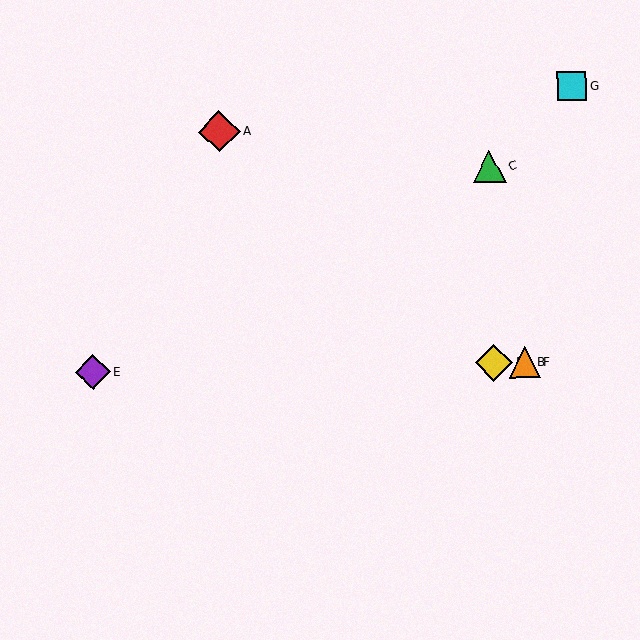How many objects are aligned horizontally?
4 objects (B, D, E, F) are aligned horizontally.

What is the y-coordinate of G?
Object G is at y≈86.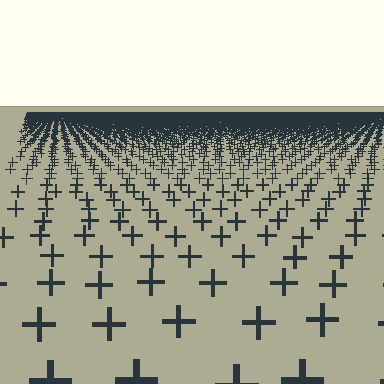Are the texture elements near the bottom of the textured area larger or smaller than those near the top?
Larger. Near the bottom, elements are closer to the viewer and appear at a bigger on-screen size.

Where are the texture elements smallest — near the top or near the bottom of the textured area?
Near the top.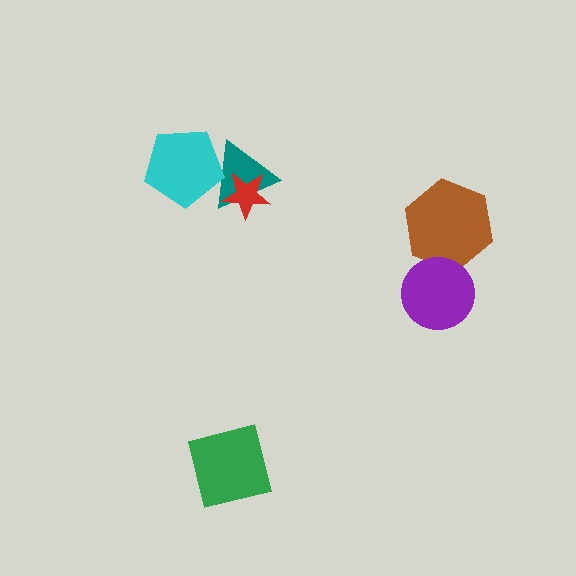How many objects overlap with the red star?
1 object overlaps with the red star.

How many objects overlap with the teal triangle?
2 objects overlap with the teal triangle.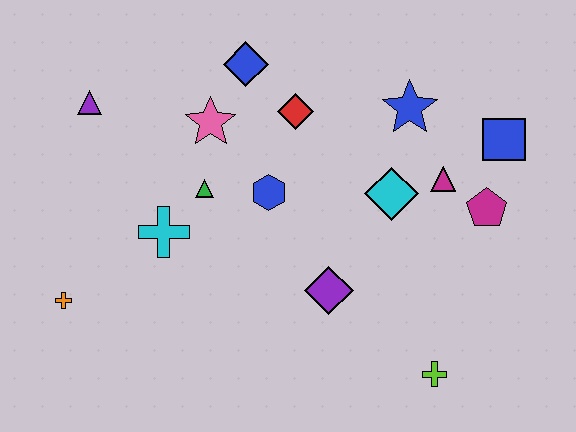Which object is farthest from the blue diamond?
The lime cross is farthest from the blue diamond.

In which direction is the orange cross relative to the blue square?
The orange cross is to the left of the blue square.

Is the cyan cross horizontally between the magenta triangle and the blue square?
No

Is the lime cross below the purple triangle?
Yes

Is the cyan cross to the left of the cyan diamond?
Yes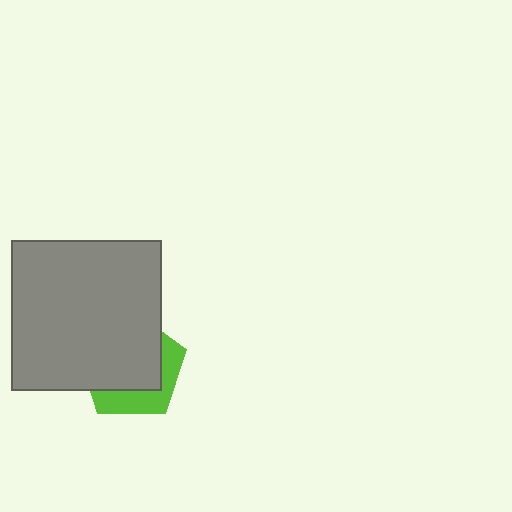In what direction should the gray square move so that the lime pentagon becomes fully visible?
The gray square should move toward the upper-left. That is the shortest direction to clear the overlap and leave the lime pentagon fully visible.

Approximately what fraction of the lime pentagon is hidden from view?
Roughly 66% of the lime pentagon is hidden behind the gray square.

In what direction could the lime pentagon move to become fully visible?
The lime pentagon could move toward the lower-right. That would shift it out from behind the gray square entirely.